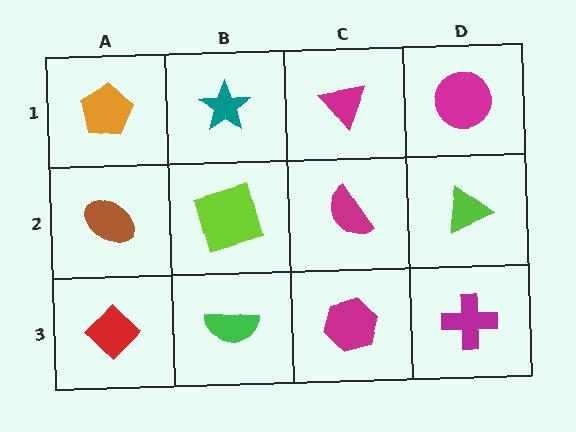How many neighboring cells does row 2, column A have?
3.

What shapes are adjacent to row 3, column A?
A brown ellipse (row 2, column A), a green semicircle (row 3, column B).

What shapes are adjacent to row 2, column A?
An orange pentagon (row 1, column A), a red diamond (row 3, column A), a lime square (row 2, column B).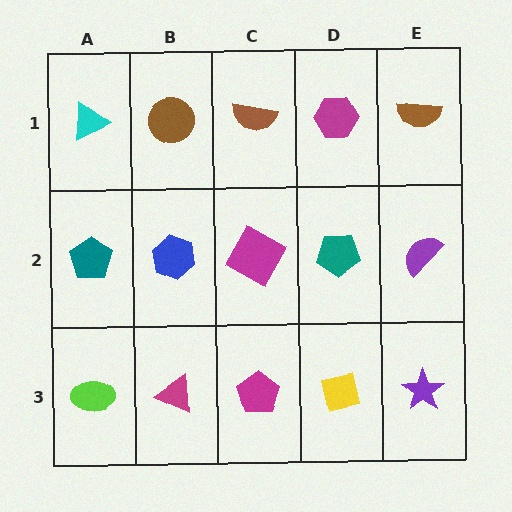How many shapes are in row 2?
5 shapes.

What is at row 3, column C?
A magenta pentagon.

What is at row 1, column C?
A brown semicircle.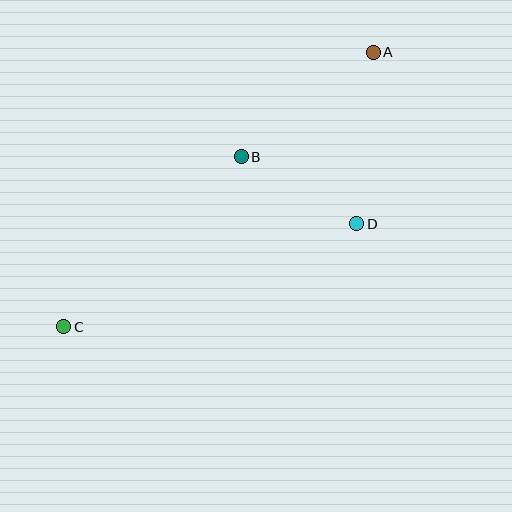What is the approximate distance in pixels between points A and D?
The distance between A and D is approximately 173 pixels.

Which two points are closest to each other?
Points B and D are closest to each other.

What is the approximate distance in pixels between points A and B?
The distance between A and B is approximately 168 pixels.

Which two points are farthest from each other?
Points A and C are farthest from each other.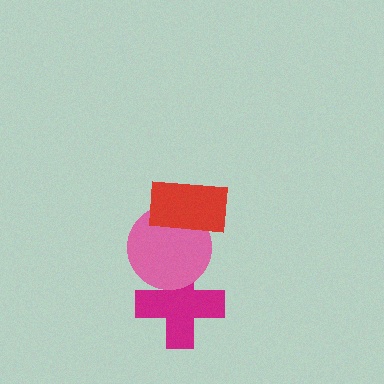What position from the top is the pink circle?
The pink circle is 2nd from the top.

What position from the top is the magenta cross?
The magenta cross is 3rd from the top.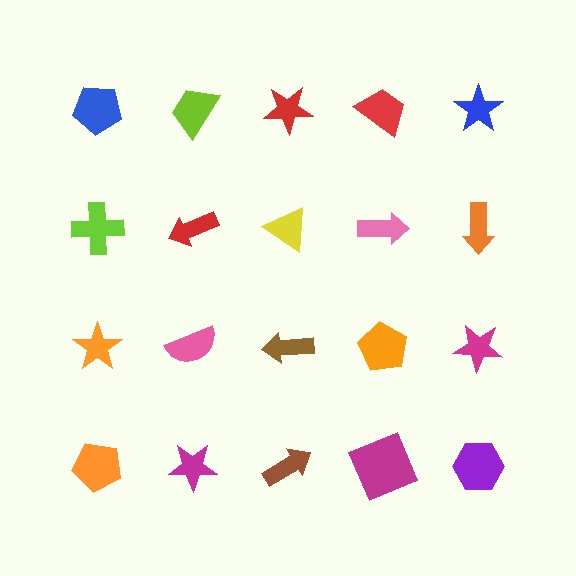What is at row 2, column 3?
A yellow triangle.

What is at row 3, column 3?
A brown arrow.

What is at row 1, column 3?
A red star.